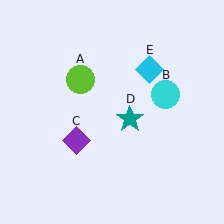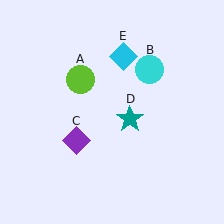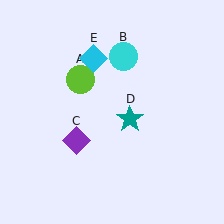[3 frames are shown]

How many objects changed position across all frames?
2 objects changed position: cyan circle (object B), cyan diamond (object E).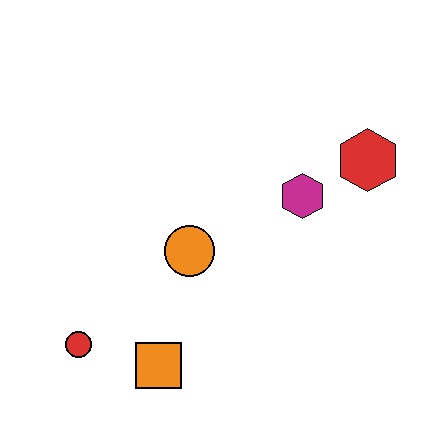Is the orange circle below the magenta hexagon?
Yes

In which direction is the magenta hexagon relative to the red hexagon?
The magenta hexagon is to the left of the red hexagon.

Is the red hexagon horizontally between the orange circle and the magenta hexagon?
No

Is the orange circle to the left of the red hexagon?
Yes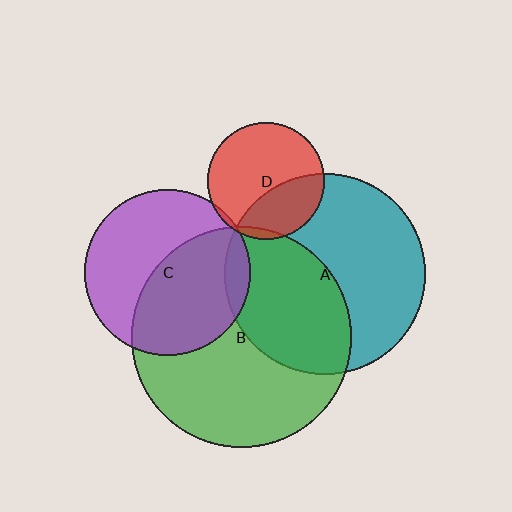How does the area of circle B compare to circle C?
Approximately 1.8 times.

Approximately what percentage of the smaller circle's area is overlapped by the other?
Approximately 45%.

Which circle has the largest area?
Circle B (green).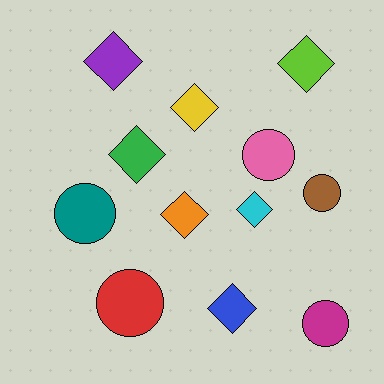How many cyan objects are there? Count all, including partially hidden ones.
There is 1 cyan object.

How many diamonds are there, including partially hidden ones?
There are 7 diamonds.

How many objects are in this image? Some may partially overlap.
There are 12 objects.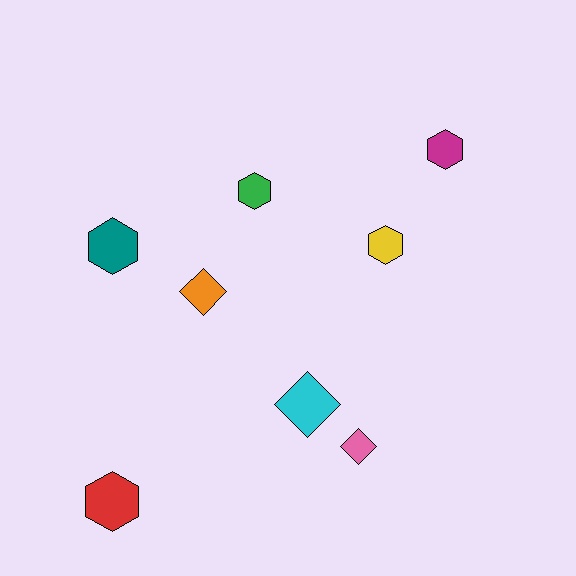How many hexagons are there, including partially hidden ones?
There are 5 hexagons.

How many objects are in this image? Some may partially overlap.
There are 8 objects.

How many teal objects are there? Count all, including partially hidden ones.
There is 1 teal object.